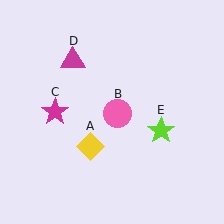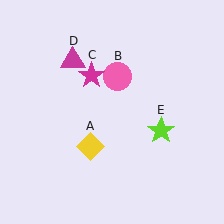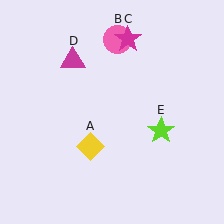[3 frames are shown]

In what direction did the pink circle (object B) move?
The pink circle (object B) moved up.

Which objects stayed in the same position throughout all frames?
Yellow diamond (object A) and magenta triangle (object D) and lime star (object E) remained stationary.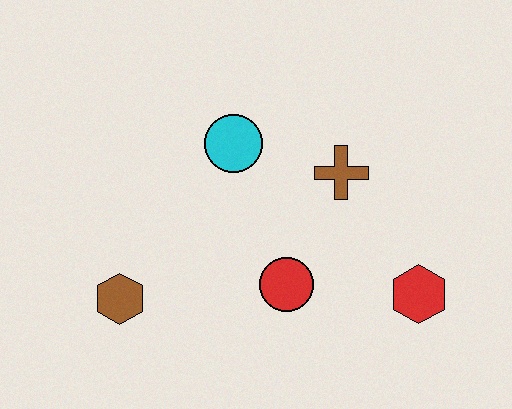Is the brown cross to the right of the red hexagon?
No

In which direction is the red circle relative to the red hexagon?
The red circle is to the left of the red hexagon.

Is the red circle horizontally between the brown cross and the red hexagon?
No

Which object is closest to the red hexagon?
The red circle is closest to the red hexagon.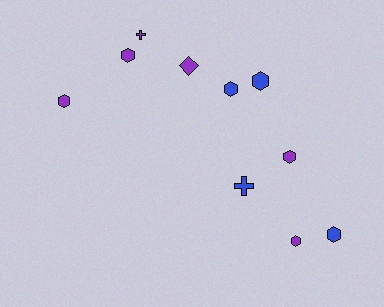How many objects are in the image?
There are 10 objects.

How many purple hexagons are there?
There are 4 purple hexagons.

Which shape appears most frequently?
Hexagon, with 7 objects.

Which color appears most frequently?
Purple, with 6 objects.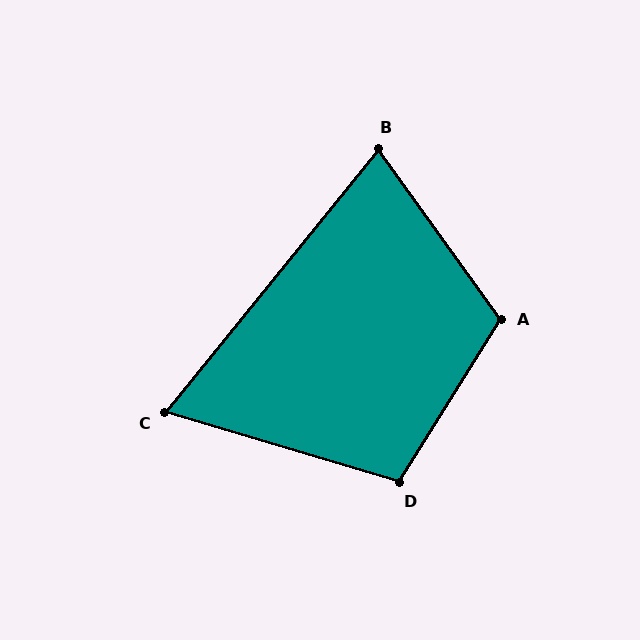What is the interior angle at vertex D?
Approximately 105 degrees (obtuse).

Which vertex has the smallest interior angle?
C, at approximately 67 degrees.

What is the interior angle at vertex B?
Approximately 75 degrees (acute).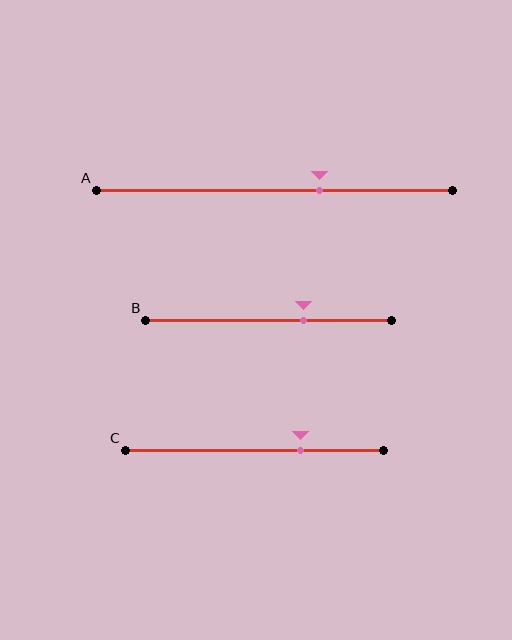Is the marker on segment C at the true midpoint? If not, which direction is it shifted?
No, the marker on segment C is shifted to the right by about 18% of the segment length.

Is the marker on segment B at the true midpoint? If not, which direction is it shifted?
No, the marker on segment B is shifted to the right by about 14% of the segment length.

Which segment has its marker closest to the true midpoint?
Segment A has its marker closest to the true midpoint.